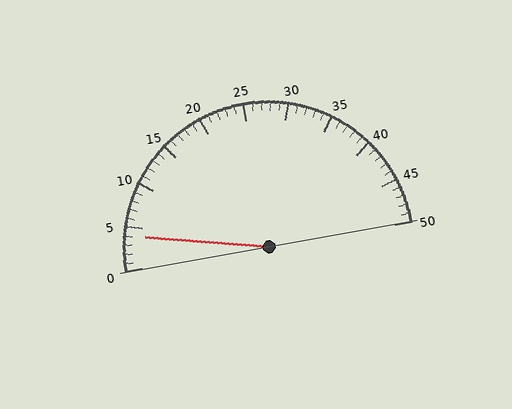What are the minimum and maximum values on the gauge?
The gauge ranges from 0 to 50.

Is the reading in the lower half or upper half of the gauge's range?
The reading is in the lower half of the range (0 to 50).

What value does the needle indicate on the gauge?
The needle indicates approximately 4.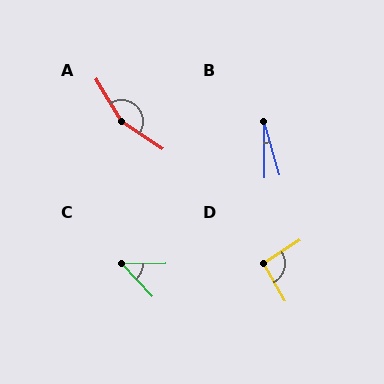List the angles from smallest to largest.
B (16°), C (47°), D (94°), A (155°).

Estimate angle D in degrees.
Approximately 94 degrees.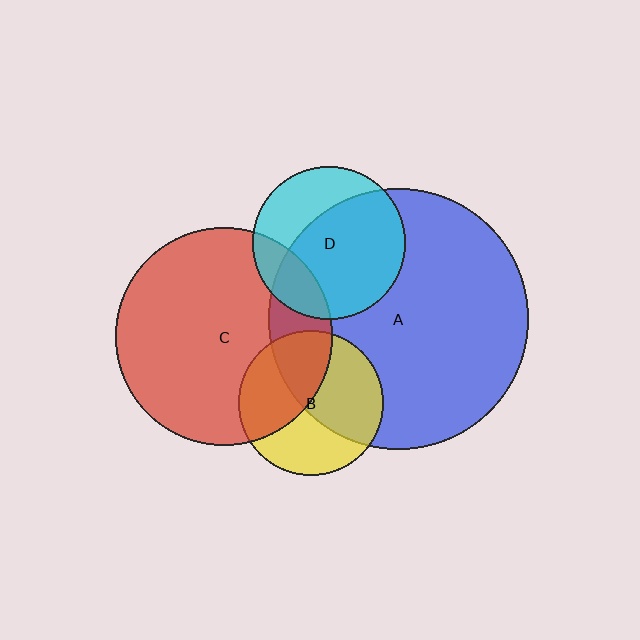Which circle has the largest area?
Circle A (blue).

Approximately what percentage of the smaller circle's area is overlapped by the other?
Approximately 50%.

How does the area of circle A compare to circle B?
Approximately 3.2 times.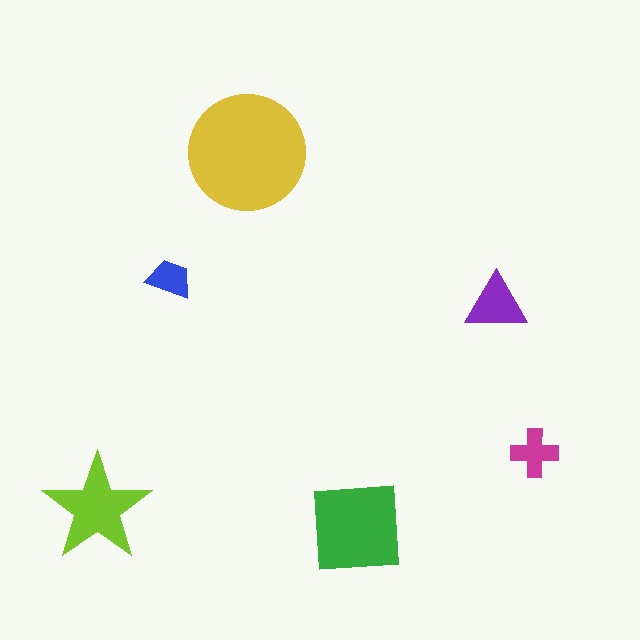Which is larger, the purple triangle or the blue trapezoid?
The purple triangle.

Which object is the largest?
The yellow circle.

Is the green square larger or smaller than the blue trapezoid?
Larger.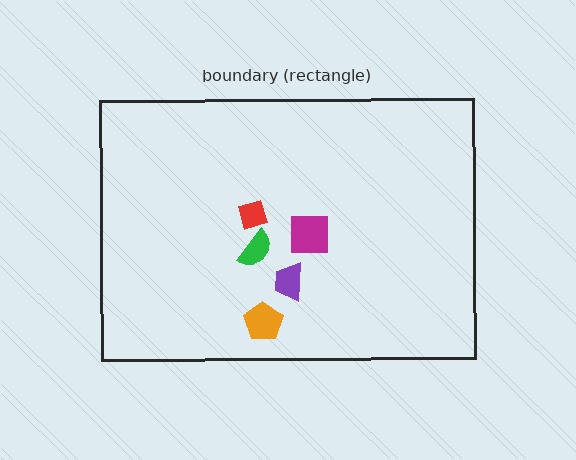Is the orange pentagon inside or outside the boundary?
Inside.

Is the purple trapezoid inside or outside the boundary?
Inside.